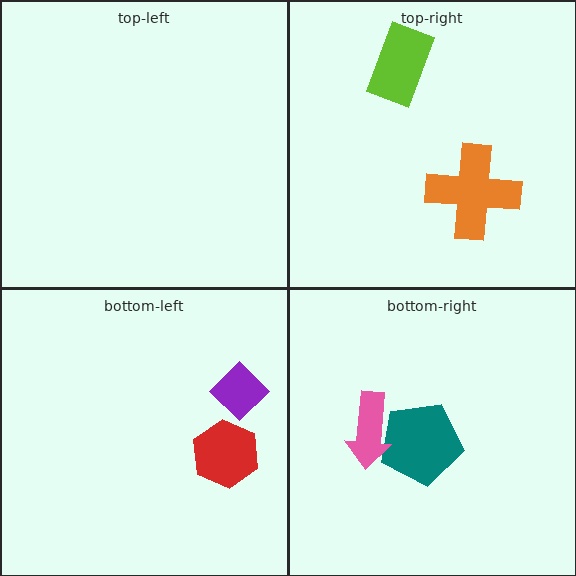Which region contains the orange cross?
The top-right region.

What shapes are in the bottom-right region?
The teal pentagon, the pink arrow.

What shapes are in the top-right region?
The lime rectangle, the orange cross.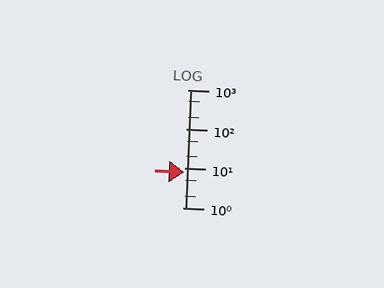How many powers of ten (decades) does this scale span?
The scale spans 3 decades, from 1 to 1000.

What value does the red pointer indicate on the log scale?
The pointer indicates approximately 8.1.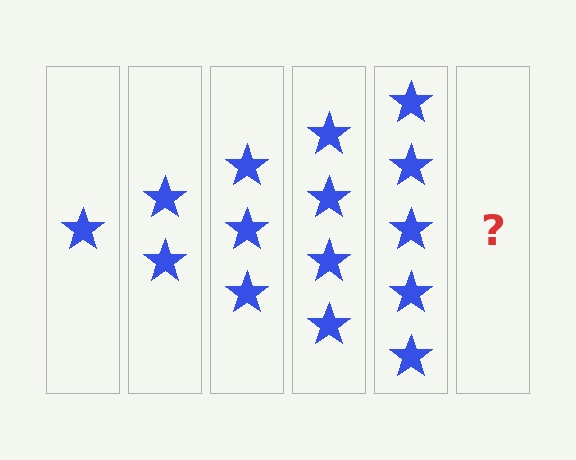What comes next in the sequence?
The next element should be 6 stars.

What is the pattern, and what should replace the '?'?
The pattern is that each step adds one more star. The '?' should be 6 stars.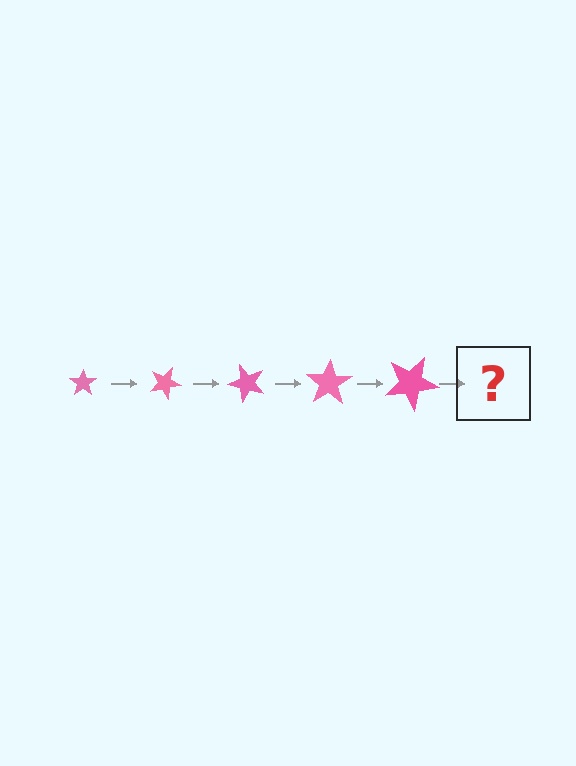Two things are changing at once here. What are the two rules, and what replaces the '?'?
The two rules are that the star grows larger each step and it rotates 25 degrees each step. The '?' should be a star, larger than the previous one and rotated 125 degrees from the start.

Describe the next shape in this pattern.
It should be a star, larger than the previous one and rotated 125 degrees from the start.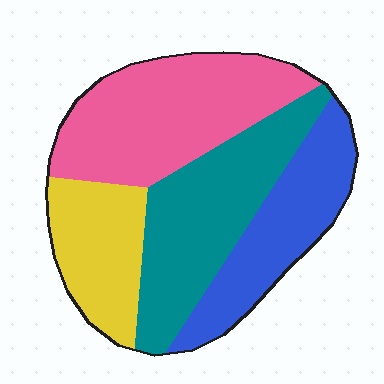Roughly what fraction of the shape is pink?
Pink covers roughly 30% of the shape.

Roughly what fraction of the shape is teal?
Teal covers roughly 30% of the shape.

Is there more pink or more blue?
Pink.